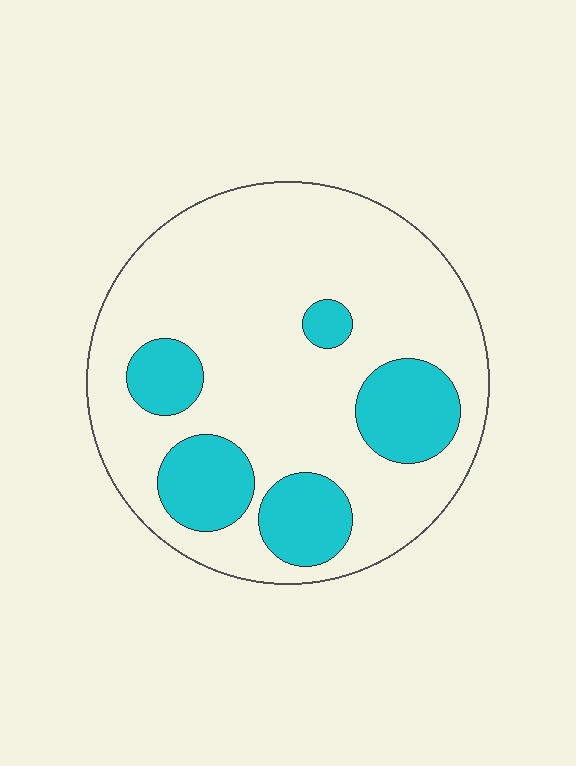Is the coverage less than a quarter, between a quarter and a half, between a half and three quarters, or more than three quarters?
Less than a quarter.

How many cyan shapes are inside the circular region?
5.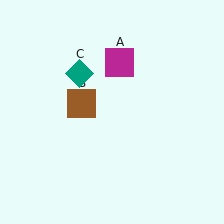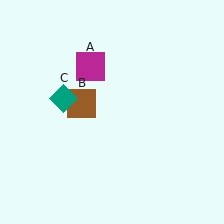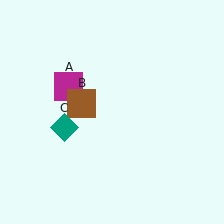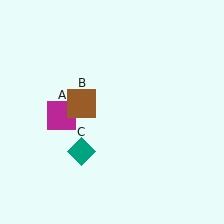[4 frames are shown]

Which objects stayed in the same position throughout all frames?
Brown square (object B) remained stationary.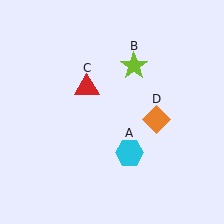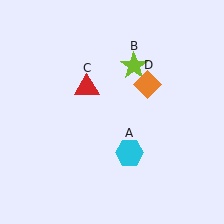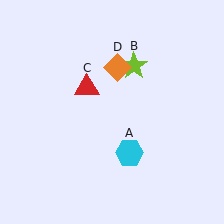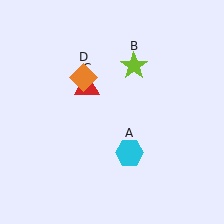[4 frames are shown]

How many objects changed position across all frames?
1 object changed position: orange diamond (object D).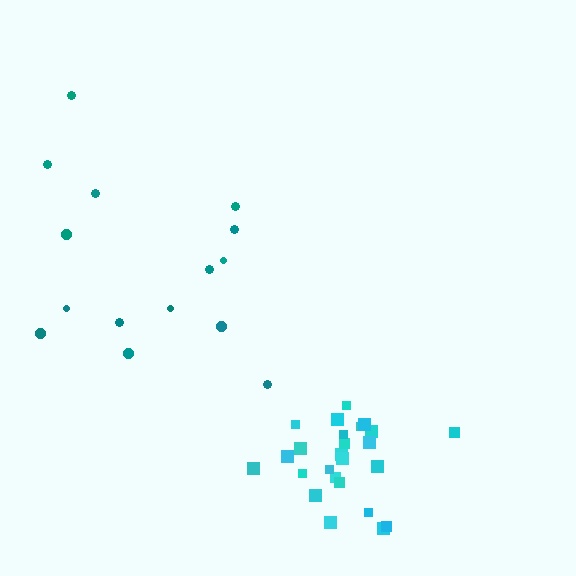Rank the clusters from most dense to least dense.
cyan, teal.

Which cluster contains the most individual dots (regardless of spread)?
Cyan (25).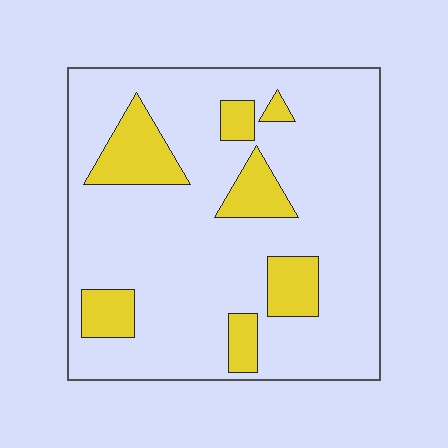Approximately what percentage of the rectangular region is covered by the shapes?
Approximately 20%.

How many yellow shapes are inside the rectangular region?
7.